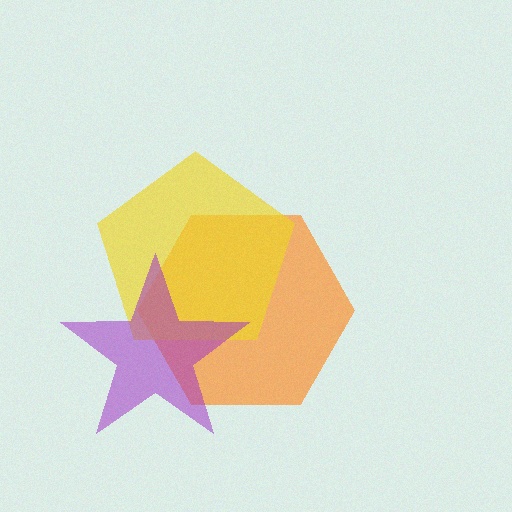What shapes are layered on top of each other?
The layered shapes are: an orange hexagon, a yellow pentagon, a purple star.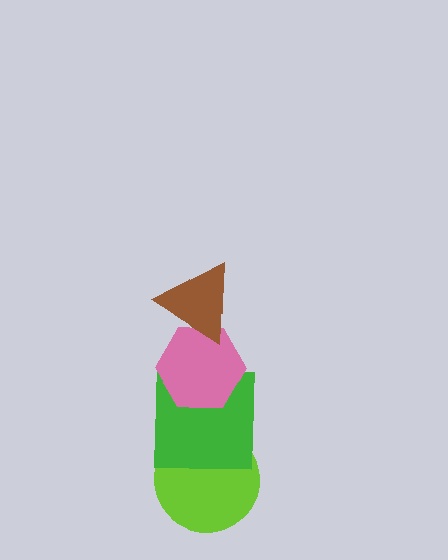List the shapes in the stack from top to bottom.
From top to bottom: the brown triangle, the pink hexagon, the green square, the lime circle.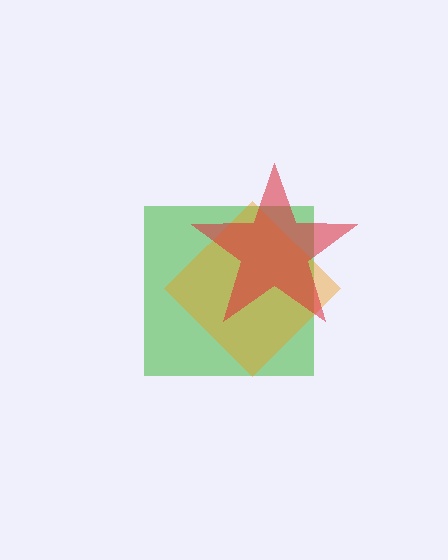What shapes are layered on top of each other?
The layered shapes are: a green square, an orange diamond, a red star.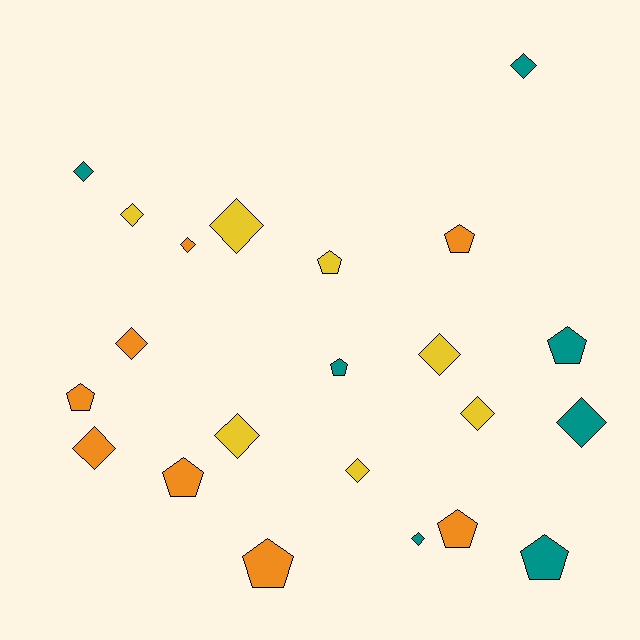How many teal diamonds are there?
There are 4 teal diamonds.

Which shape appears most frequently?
Diamond, with 13 objects.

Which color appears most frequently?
Orange, with 8 objects.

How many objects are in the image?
There are 22 objects.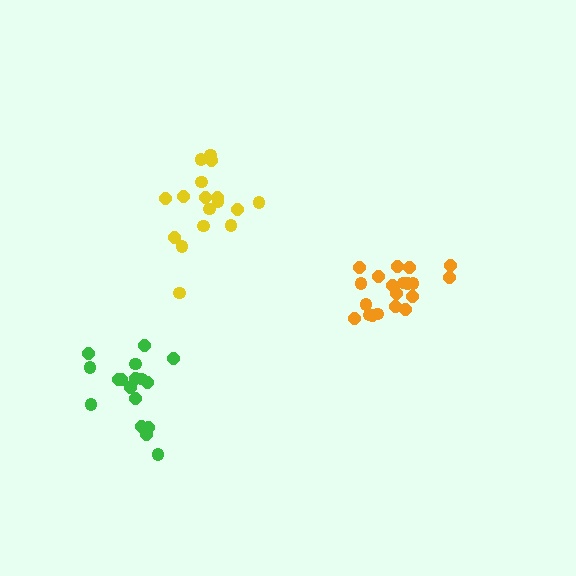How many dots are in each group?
Group 1: 17 dots, Group 2: 17 dots, Group 3: 20 dots (54 total).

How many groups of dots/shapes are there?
There are 3 groups.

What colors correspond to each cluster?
The clusters are colored: green, yellow, orange.